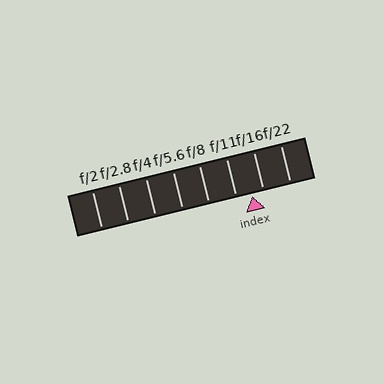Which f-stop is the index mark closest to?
The index mark is closest to f/16.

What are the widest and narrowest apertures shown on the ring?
The widest aperture shown is f/2 and the narrowest is f/22.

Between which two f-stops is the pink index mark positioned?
The index mark is between f/11 and f/16.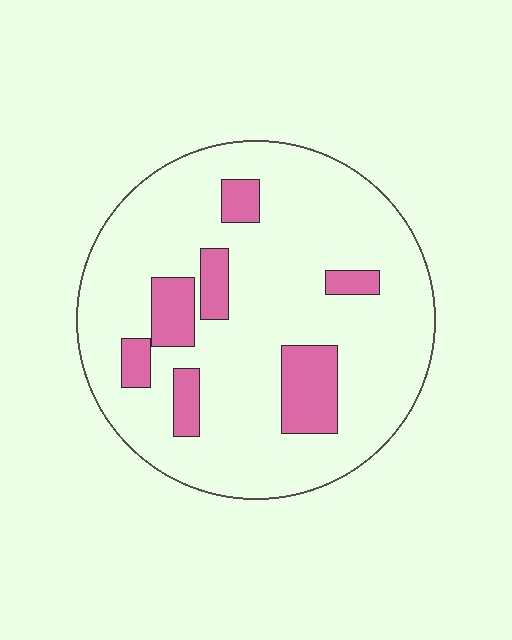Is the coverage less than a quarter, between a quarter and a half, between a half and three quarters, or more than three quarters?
Less than a quarter.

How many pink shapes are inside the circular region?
7.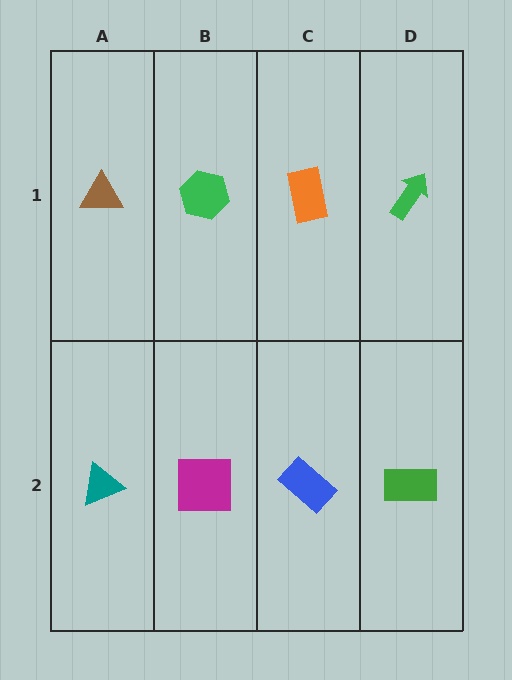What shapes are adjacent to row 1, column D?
A green rectangle (row 2, column D), an orange rectangle (row 1, column C).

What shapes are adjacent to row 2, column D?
A green arrow (row 1, column D), a blue rectangle (row 2, column C).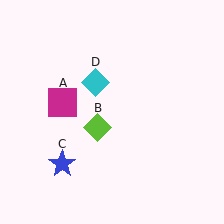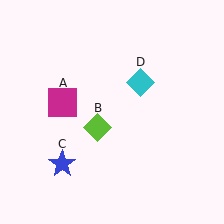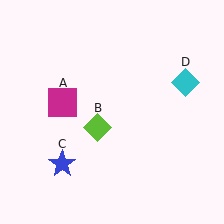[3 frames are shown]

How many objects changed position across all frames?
1 object changed position: cyan diamond (object D).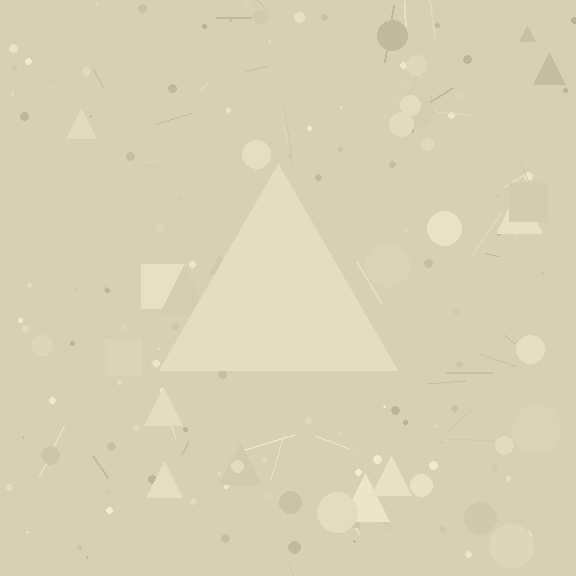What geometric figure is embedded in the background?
A triangle is embedded in the background.